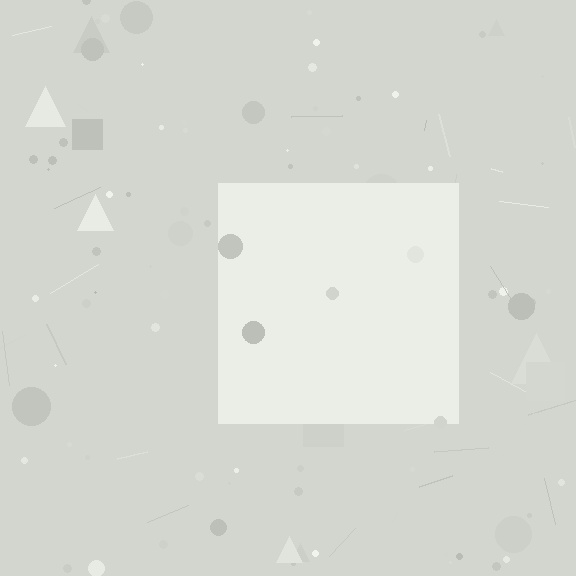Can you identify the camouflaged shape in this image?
The camouflaged shape is a square.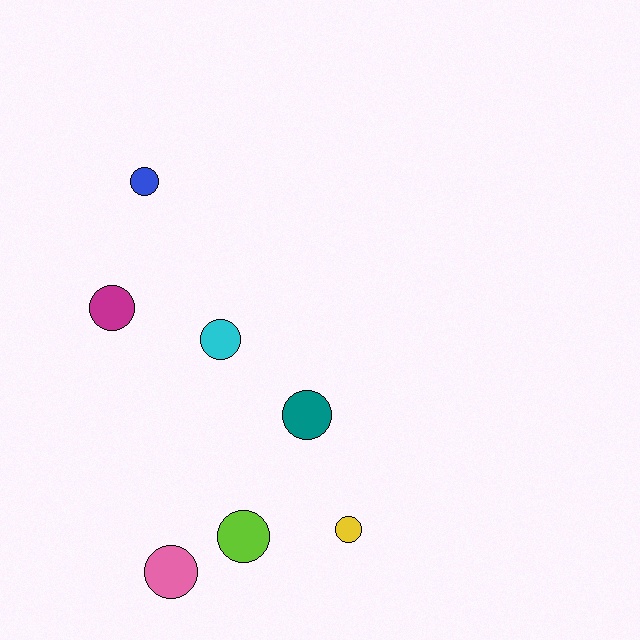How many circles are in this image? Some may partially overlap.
There are 7 circles.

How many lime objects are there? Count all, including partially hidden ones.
There is 1 lime object.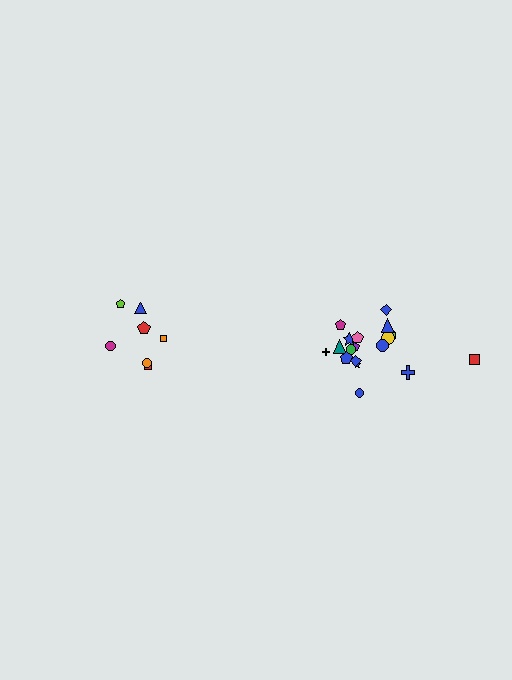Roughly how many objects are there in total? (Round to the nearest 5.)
Roughly 25 objects in total.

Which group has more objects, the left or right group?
The right group.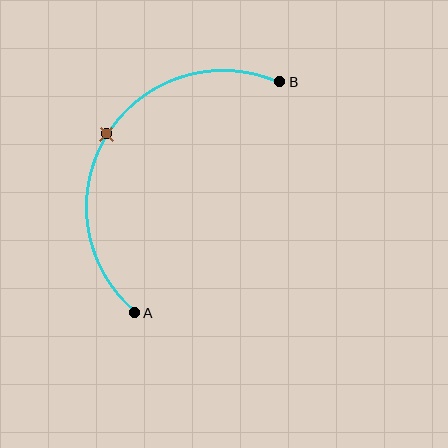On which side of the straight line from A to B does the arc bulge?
The arc bulges to the left of the straight line connecting A and B.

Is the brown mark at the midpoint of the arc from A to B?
Yes. The brown mark lies on the arc at equal arc-length from both A and B — it is the arc midpoint.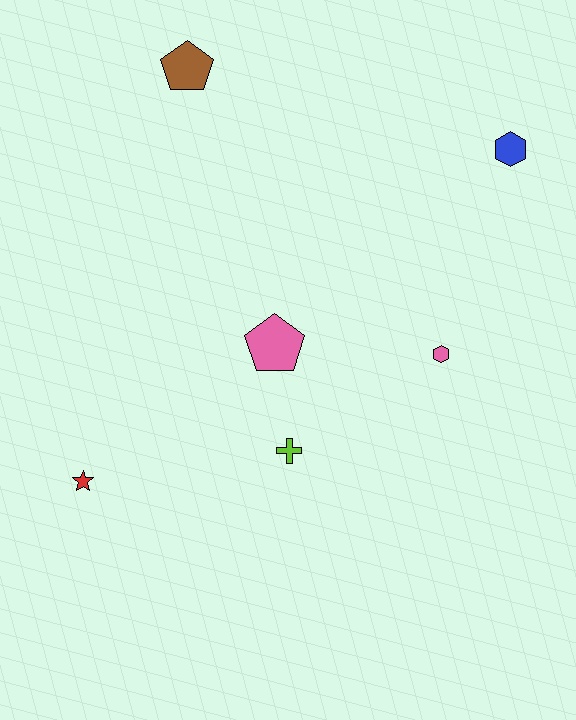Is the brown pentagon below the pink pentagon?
No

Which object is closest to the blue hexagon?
The pink hexagon is closest to the blue hexagon.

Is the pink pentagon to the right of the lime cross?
No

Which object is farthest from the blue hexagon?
The red star is farthest from the blue hexagon.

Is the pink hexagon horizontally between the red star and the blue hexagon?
Yes